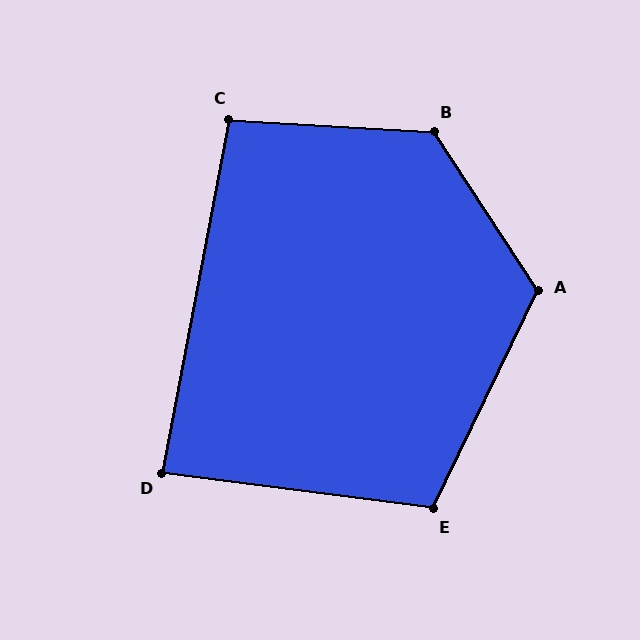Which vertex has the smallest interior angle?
D, at approximately 87 degrees.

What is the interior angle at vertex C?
Approximately 97 degrees (obtuse).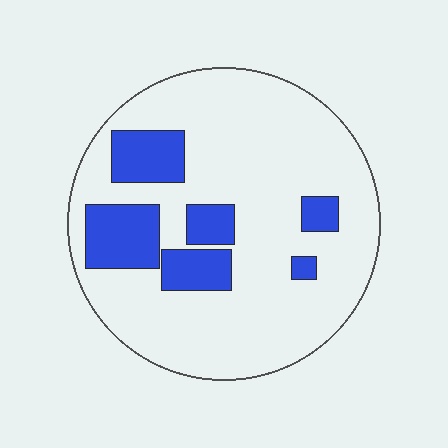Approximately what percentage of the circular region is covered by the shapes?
Approximately 20%.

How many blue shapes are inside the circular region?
6.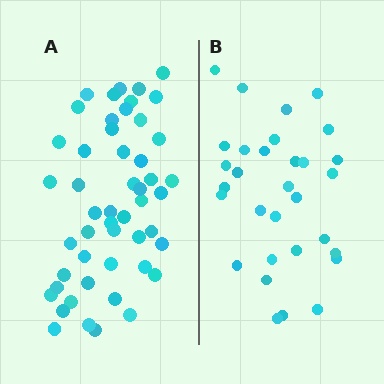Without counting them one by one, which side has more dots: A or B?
Region A (the left region) has more dots.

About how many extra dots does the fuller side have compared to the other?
Region A has approximately 20 more dots than region B.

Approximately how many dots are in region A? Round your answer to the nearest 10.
About 50 dots.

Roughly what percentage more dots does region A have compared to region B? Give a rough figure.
About 60% more.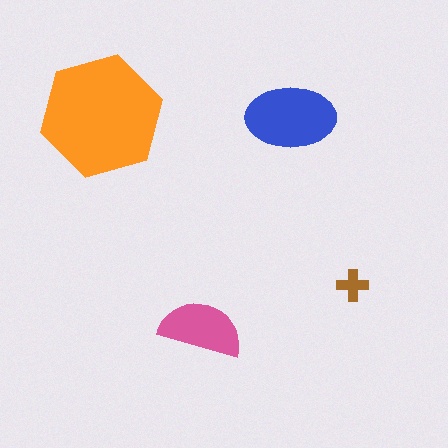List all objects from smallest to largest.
The brown cross, the pink semicircle, the blue ellipse, the orange hexagon.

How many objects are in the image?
There are 4 objects in the image.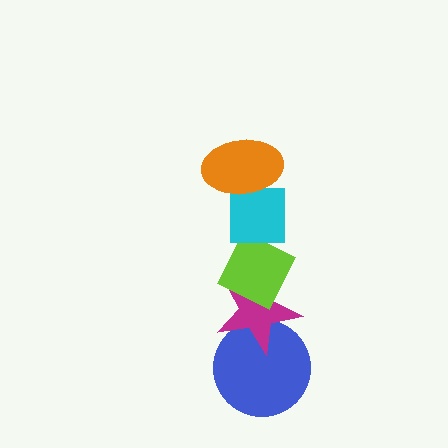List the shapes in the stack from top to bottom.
From top to bottom: the orange ellipse, the cyan square, the lime diamond, the magenta star, the blue circle.